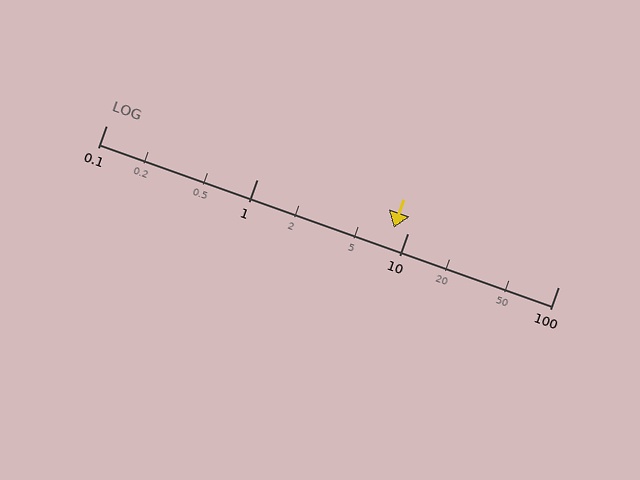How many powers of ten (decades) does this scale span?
The scale spans 3 decades, from 0.1 to 100.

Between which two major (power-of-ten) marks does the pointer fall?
The pointer is between 1 and 10.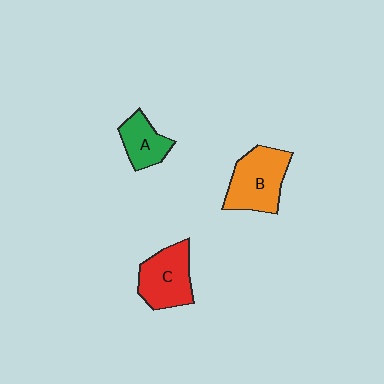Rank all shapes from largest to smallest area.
From largest to smallest: B (orange), C (red), A (green).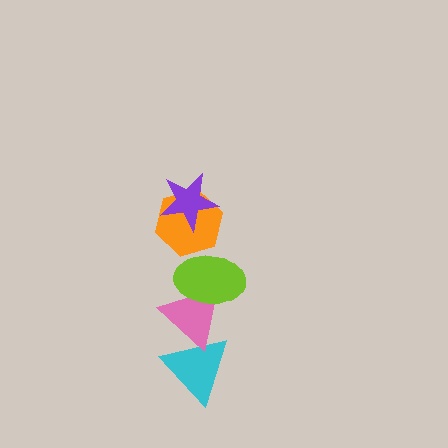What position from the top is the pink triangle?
The pink triangle is 4th from the top.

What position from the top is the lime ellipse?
The lime ellipse is 3rd from the top.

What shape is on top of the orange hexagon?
The purple star is on top of the orange hexagon.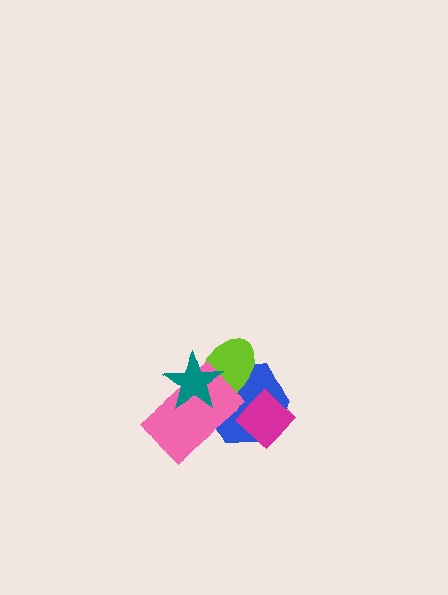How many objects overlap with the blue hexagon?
4 objects overlap with the blue hexagon.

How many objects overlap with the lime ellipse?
3 objects overlap with the lime ellipse.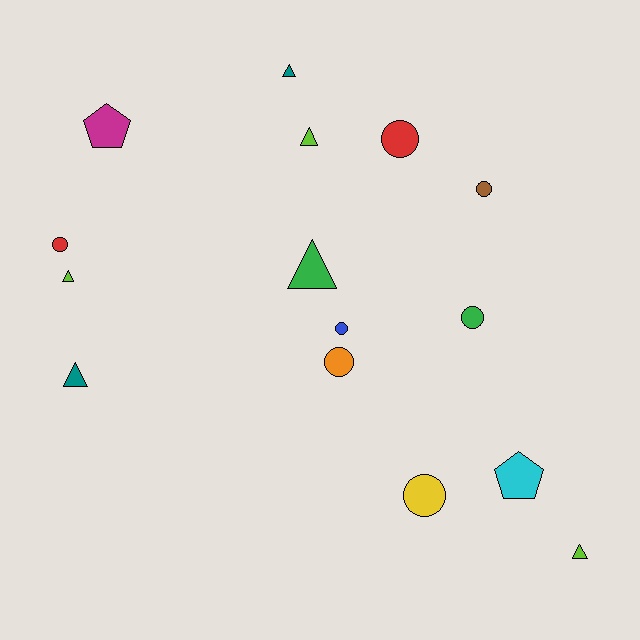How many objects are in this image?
There are 15 objects.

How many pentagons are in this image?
There are 2 pentagons.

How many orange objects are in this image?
There is 1 orange object.